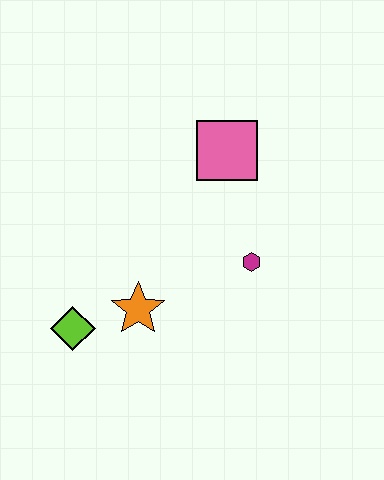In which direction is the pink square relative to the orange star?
The pink square is above the orange star.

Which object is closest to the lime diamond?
The orange star is closest to the lime diamond.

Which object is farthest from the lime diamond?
The pink square is farthest from the lime diamond.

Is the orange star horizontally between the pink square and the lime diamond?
Yes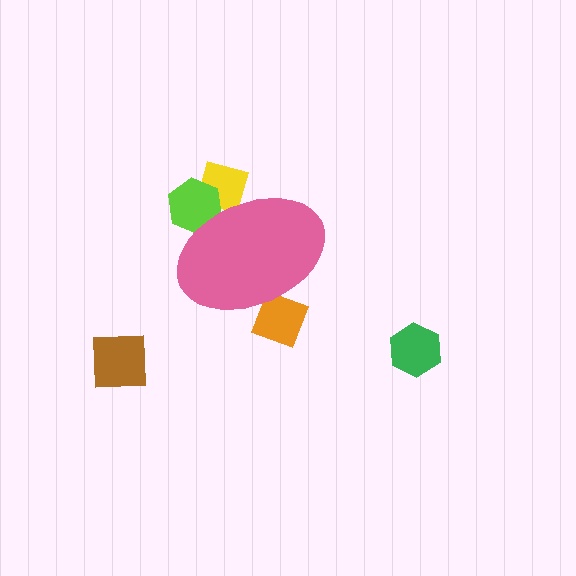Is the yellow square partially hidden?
Yes, the yellow square is partially hidden behind the pink ellipse.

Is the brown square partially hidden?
No, the brown square is fully visible.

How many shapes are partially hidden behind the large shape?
3 shapes are partially hidden.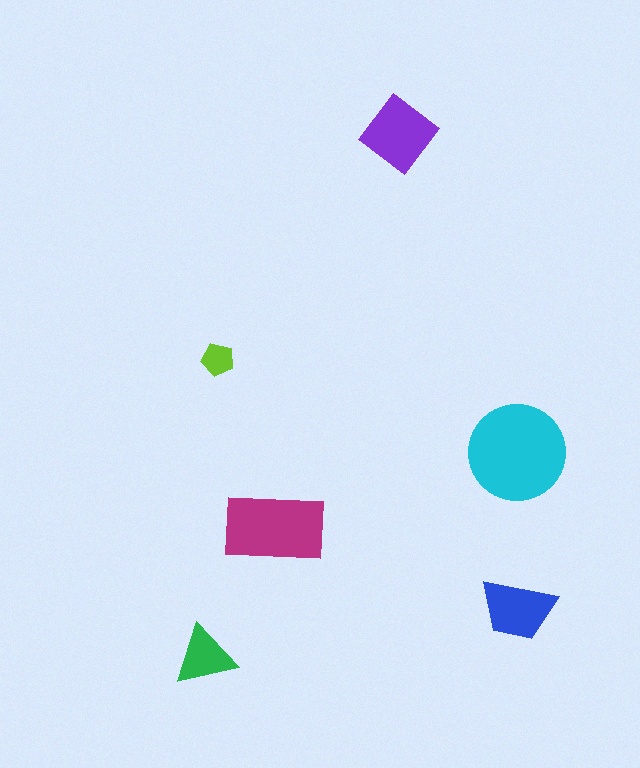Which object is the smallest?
The lime pentagon.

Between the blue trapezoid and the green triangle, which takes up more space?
The blue trapezoid.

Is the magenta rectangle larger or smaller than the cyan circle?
Smaller.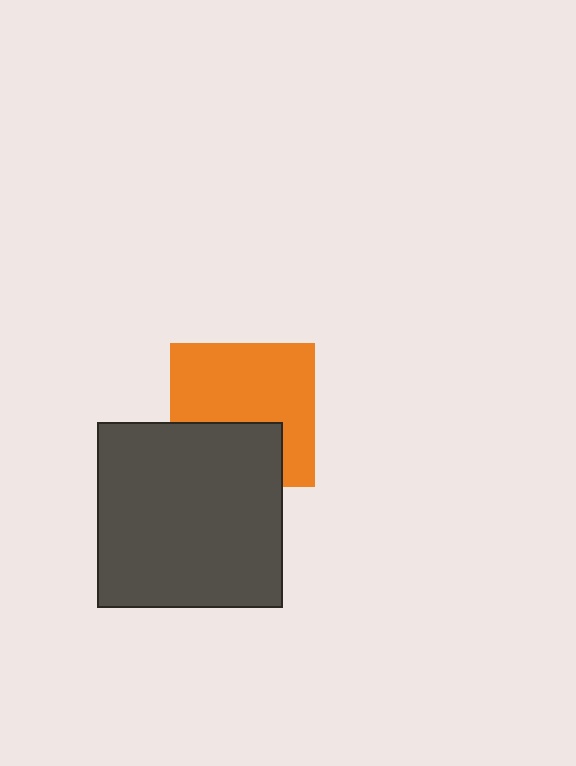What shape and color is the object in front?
The object in front is a dark gray square.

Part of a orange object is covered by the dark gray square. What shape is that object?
It is a square.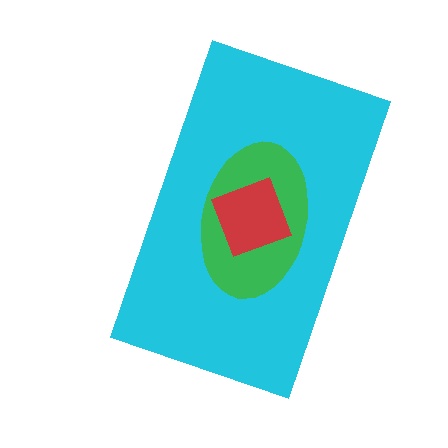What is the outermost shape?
The cyan rectangle.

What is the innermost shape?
The red square.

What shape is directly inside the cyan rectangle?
The green ellipse.